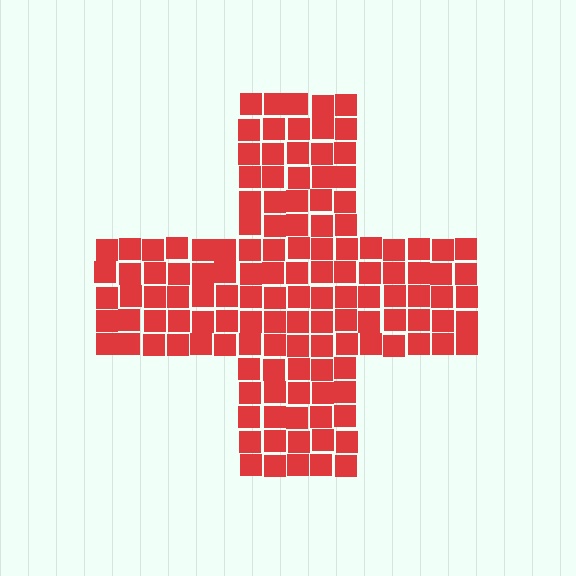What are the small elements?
The small elements are squares.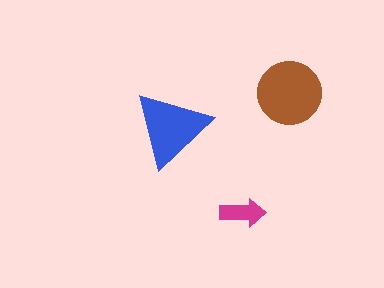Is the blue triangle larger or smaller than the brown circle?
Smaller.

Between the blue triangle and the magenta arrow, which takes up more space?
The blue triangle.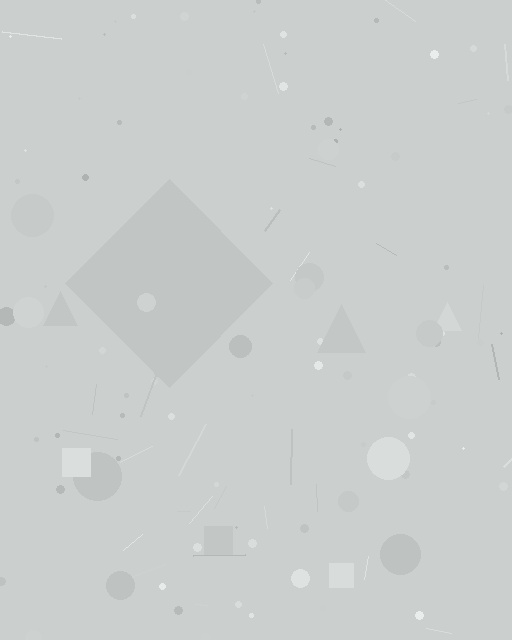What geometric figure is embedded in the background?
A diamond is embedded in the background.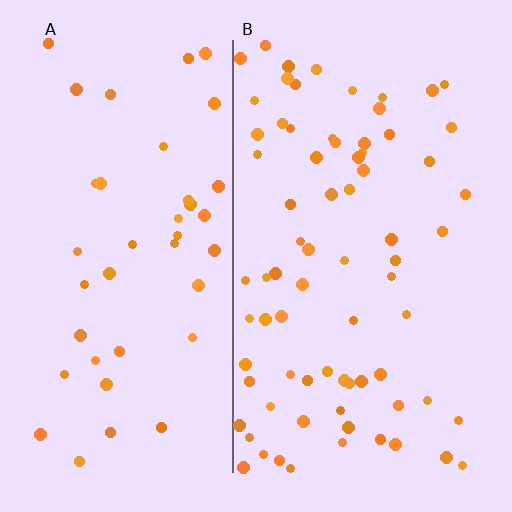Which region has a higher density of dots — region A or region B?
B (the right).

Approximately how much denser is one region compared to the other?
Approximately 1.8× — region B over region A.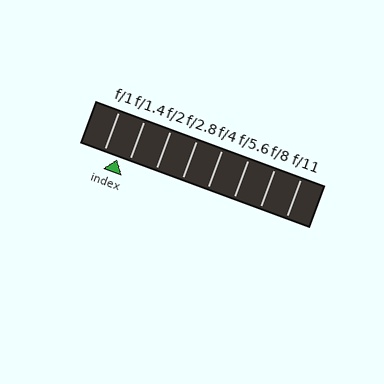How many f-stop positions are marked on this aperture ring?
There are 8 f-stop positions marked.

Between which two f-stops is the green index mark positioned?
The index mark is between f/1 and f/1.4.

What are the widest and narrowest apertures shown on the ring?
The widest aperture shown is f/1 and the narrowest is f/11.